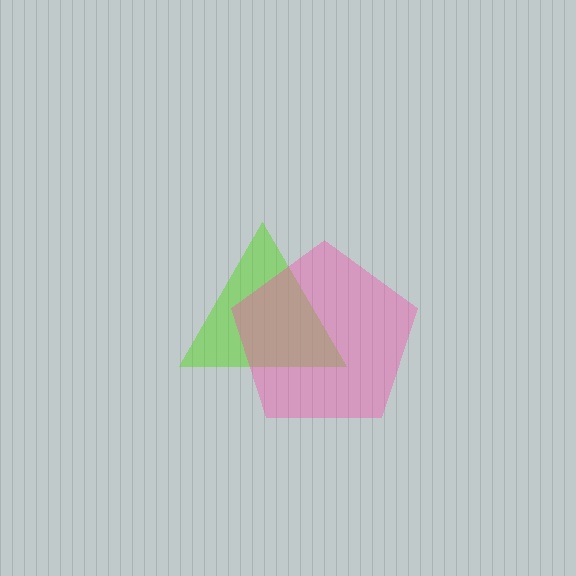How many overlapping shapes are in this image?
There are 2 overlapping shapes in the image.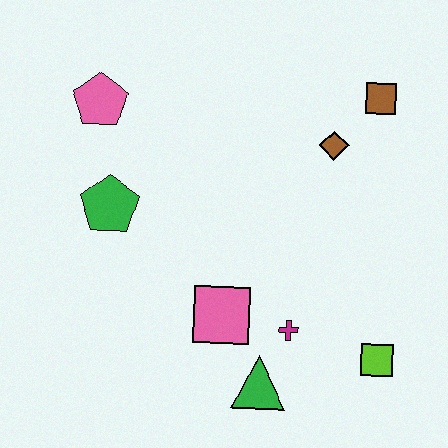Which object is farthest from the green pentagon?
The lime square is farthest from the green pentagon.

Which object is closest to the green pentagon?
The pink pentagon is closest to the green pentagon.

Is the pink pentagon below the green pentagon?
No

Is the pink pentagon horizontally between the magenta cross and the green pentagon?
No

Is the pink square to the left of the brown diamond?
Yes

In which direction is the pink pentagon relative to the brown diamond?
The pink pentagon is to the left of the brown diamond.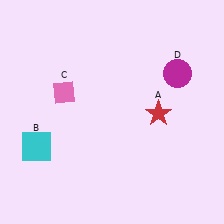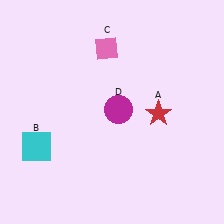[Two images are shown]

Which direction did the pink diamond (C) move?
The pink diamond (C) moved up.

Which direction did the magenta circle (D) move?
The magenta circle (D) moved left.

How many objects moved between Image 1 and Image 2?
2 objects moved between the two images.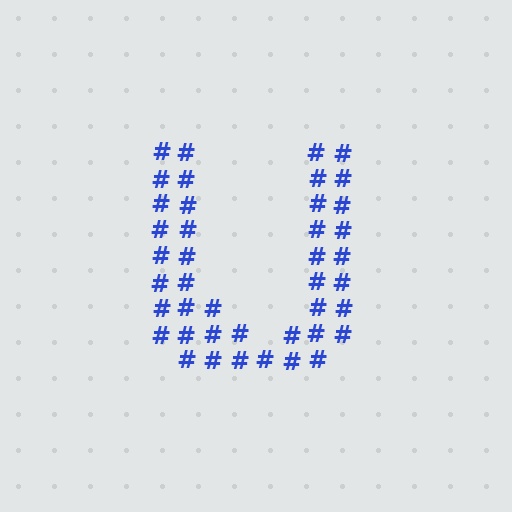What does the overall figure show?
The overall figure shows the letter U.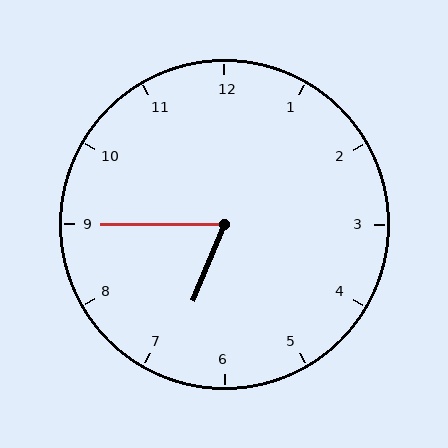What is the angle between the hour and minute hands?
Approximately 68 degrees.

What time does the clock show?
6:45.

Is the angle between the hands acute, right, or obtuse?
It is acute.